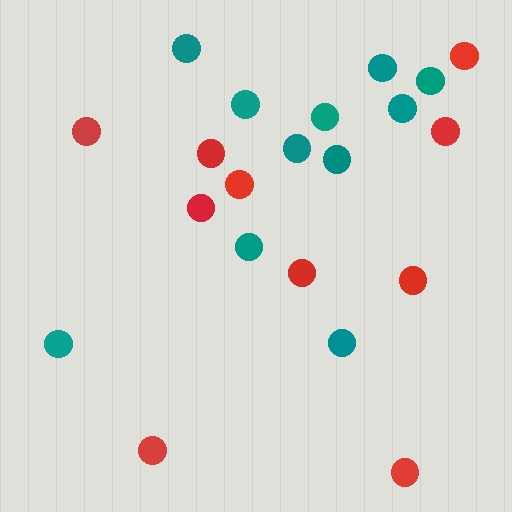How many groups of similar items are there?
There are 2 groups: one group of teal circles (11) and one group of red circles (10).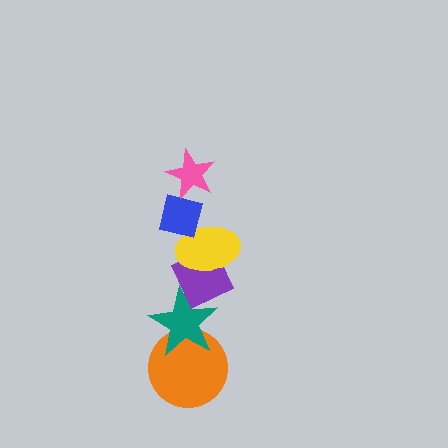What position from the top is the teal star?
The teal star is 5th from the top.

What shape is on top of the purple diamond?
The yellow ellipse is on top of the purple diamond.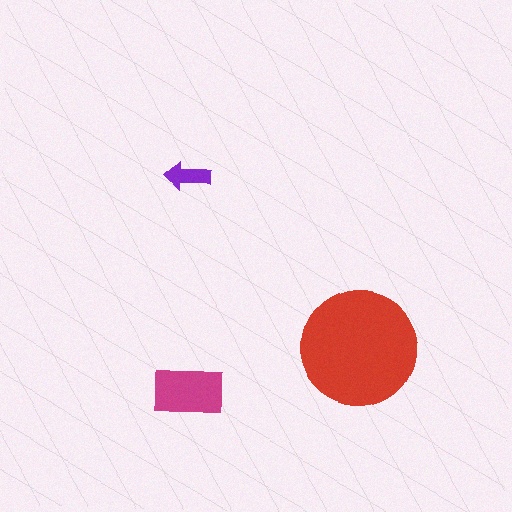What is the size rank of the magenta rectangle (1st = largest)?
2nd.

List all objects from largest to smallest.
The red circle, the magenta rectangle, the purple arrow.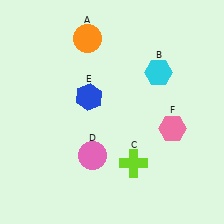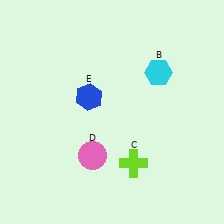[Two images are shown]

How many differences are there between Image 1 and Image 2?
There are 2 differences between the two images.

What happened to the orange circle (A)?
The orange circle (A) was removed in Image 2. It was in the top-left area of Image 1.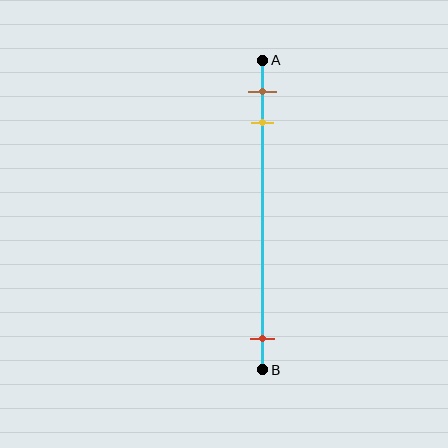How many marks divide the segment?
There are 3 marks dividing the segment.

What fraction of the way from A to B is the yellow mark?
The yellow mark is approximately 20% (0.2) of the way from A to B.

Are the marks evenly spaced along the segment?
No, the marks are not evenly spaced.